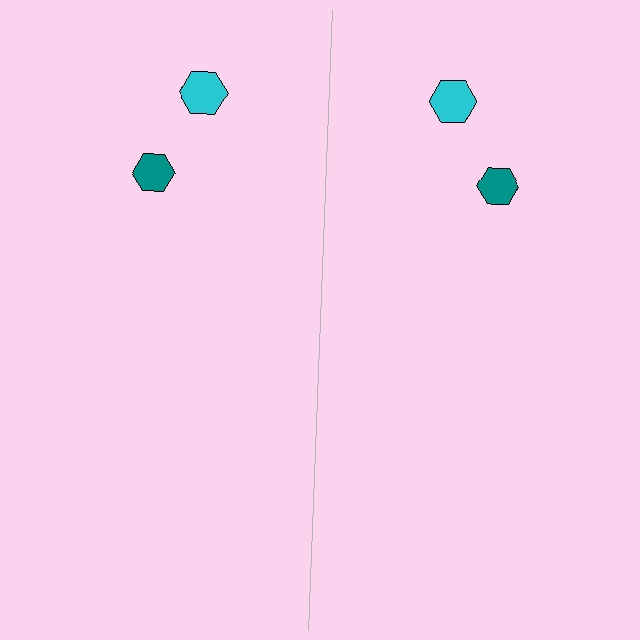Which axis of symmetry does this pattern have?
The pattern has a vertical axis of symmetry running through the center of the image.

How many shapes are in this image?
There are 4 shapes in this image.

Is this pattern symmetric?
Yes, this pattern has bilateral (reflection) symmetry.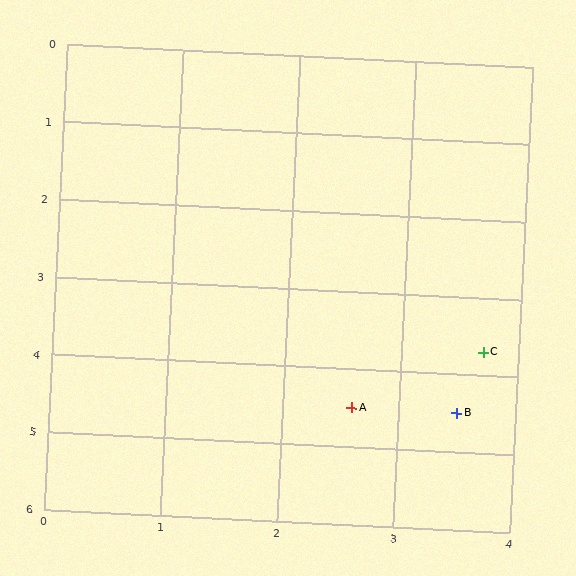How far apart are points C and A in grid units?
Points C and A are about 1.4 grid units apart.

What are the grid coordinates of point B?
Point B is at approximately (3.5, 4.5).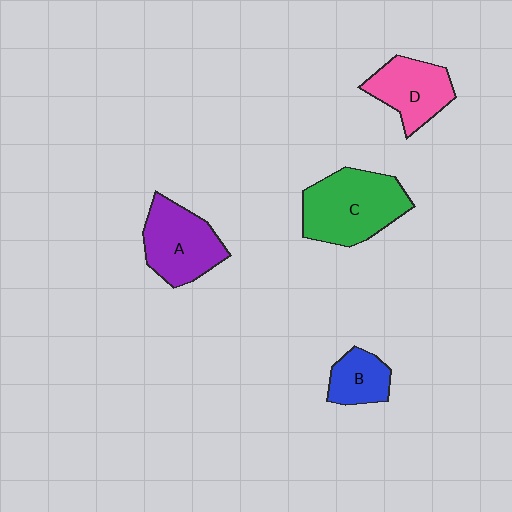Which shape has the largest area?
Shape C (green).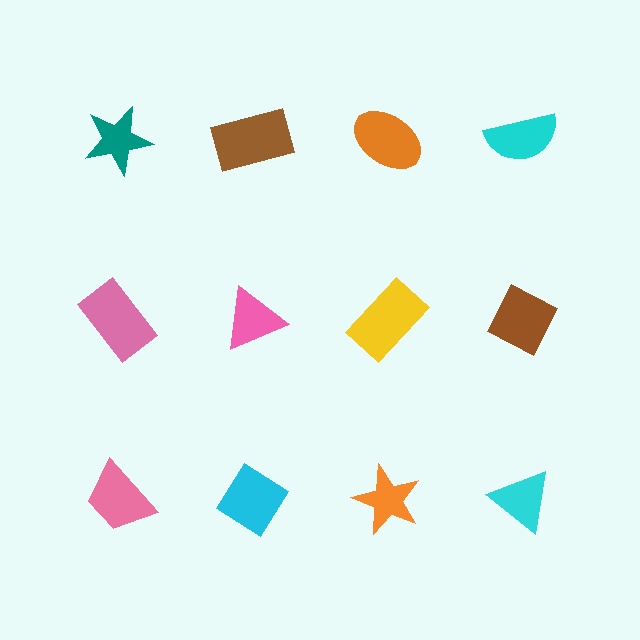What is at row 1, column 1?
A teal star.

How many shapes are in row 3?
4 shapes.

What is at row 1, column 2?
A brown rectangle.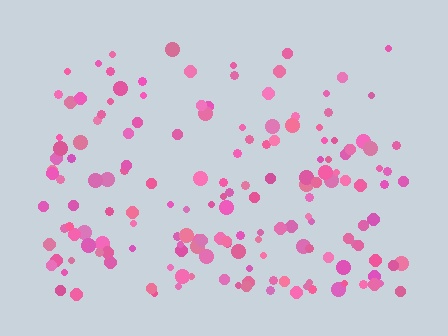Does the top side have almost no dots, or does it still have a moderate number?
Still a moderate number, just noticeably fewer than the bottom.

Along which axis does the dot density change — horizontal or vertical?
Vertical.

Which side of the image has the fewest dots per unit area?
The top.